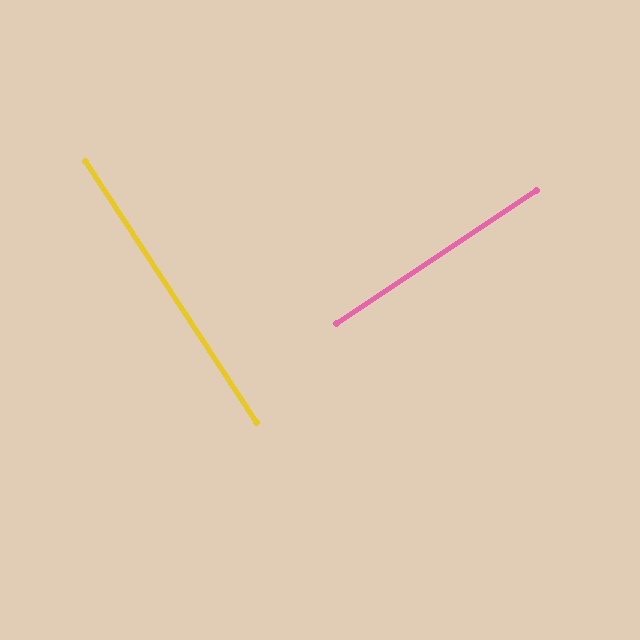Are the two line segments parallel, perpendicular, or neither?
Perpendicular — they meet at approximately 90°.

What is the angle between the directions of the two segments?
Approximately 90 degrees.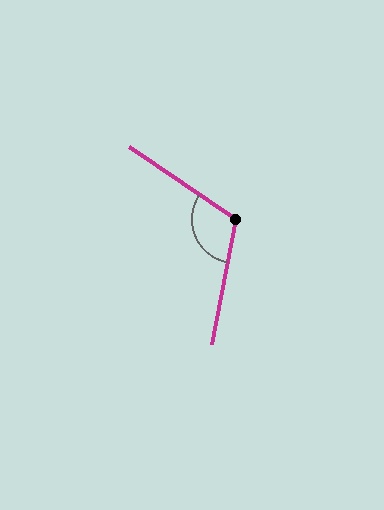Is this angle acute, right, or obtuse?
It is obtuse.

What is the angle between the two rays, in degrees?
Approximately 113 degrees.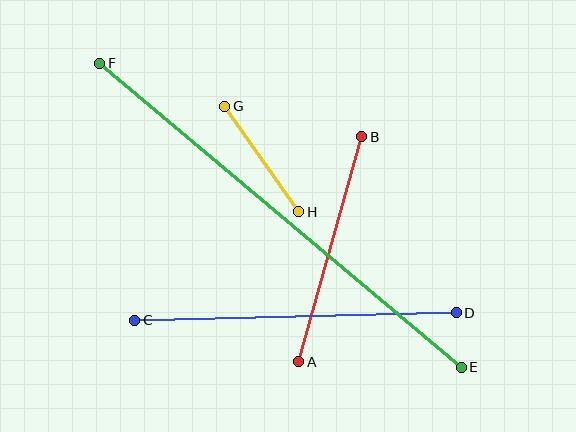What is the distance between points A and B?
The distance is approximately 233 pixels.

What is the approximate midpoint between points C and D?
The midpoint is at approximately (295, 317) pixels.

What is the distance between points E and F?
The distance is approximately 472 pixels.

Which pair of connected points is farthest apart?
Points E and F are farthest apart.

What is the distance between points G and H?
The distance is approximately 129 pixels.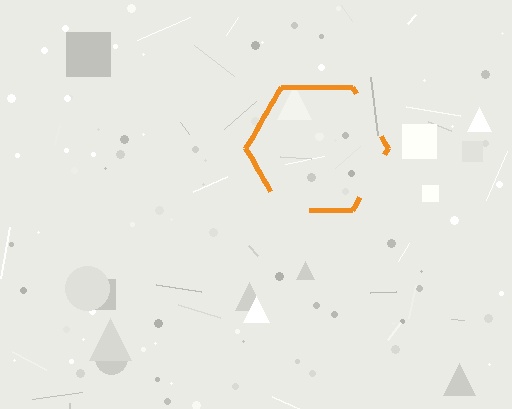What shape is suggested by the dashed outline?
The dashed outline suggests a hexagon.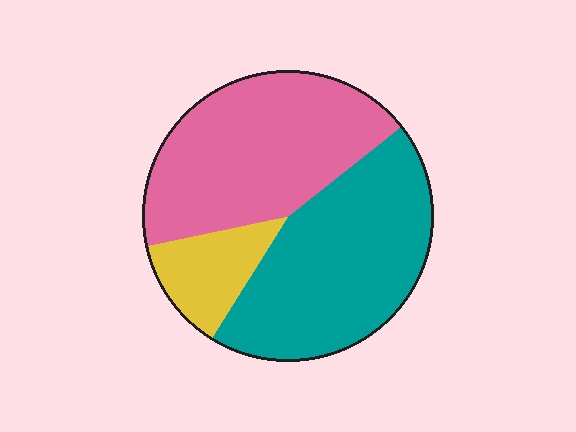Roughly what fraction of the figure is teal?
Teal takes up between a quarter and a half of the figure.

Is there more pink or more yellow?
Pink.